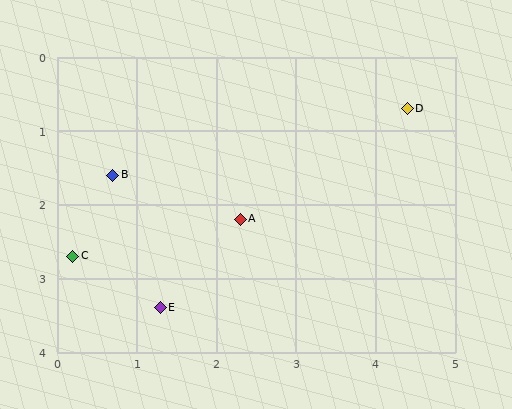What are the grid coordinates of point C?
Point C is at approximately (0.2, 2.7).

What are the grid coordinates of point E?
Point E is at approximately (1.3, 3.4).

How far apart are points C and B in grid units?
Points C and B are about 1.2 grid units apart.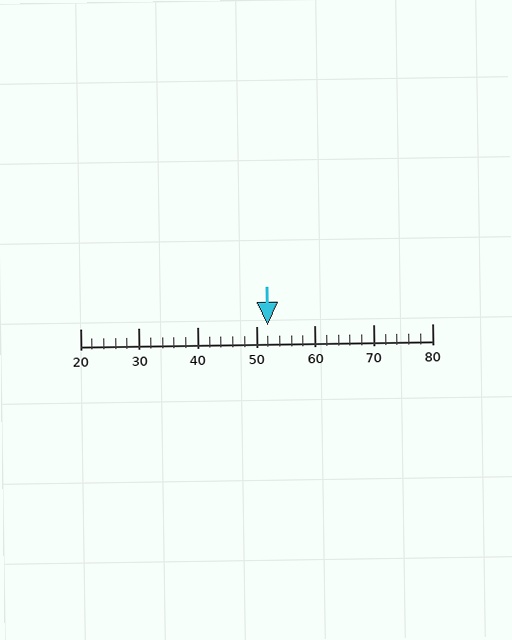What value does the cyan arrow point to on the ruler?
The cyan arrow points to approximately 52.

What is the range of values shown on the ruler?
The ruler shows values from 20 to 80.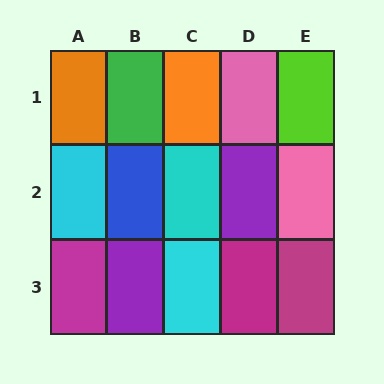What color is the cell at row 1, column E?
Lime.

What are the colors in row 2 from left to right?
Cyan, blue, cyan, purple, pink.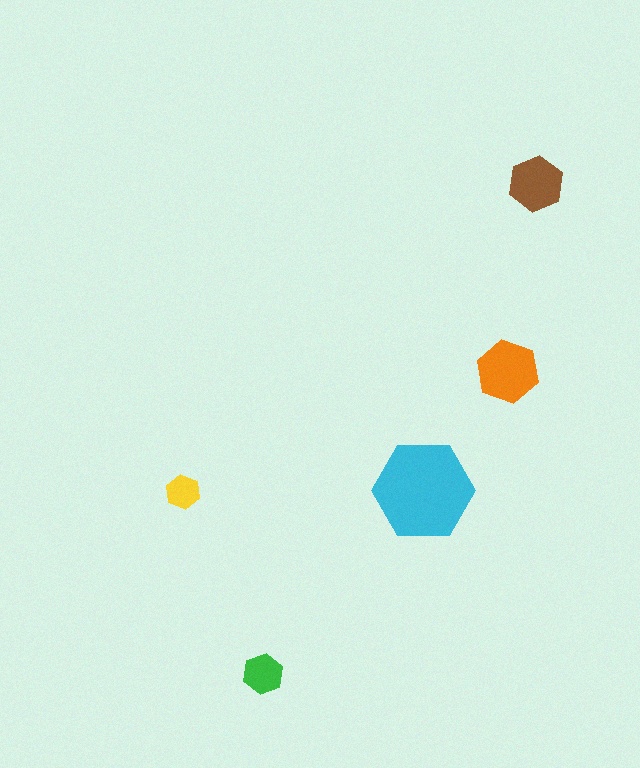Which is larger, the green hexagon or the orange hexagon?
The orange one.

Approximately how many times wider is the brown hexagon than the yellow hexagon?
About 1.5 times wider.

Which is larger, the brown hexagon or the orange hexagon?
The orange one.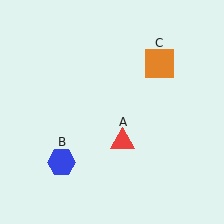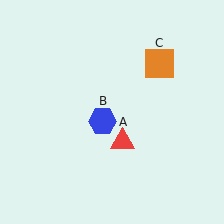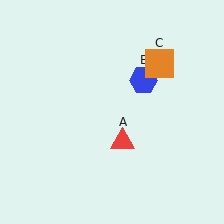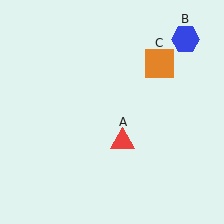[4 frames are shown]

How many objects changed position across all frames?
1 object changed position: blue hexagon (object B).